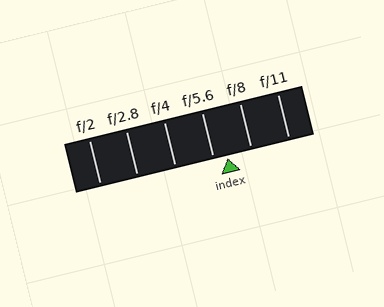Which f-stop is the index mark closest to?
The index mark is closest to f/5.6.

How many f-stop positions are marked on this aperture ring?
There are 6 f-stop positions marked.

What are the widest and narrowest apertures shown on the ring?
The widest aperture shown is f/2 and the narrowest is f/11.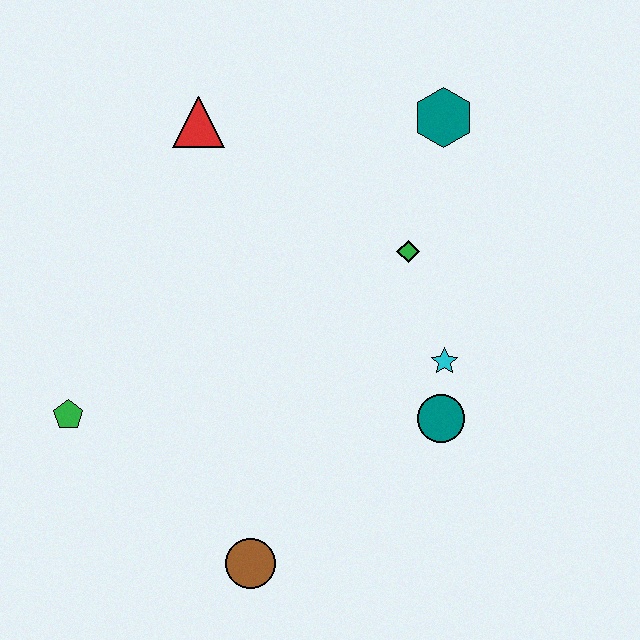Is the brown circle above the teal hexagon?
No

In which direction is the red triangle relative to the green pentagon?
The red triangle is above the green pentagon.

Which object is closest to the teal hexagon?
The green diamond is closest to the teal hexagon.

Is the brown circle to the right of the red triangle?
Yes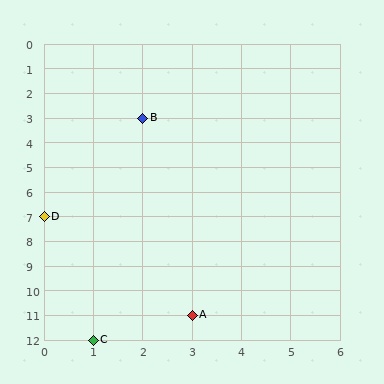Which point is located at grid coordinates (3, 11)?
Point A is at (3, 11).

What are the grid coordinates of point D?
Point D is at grid coordinates (0, 7).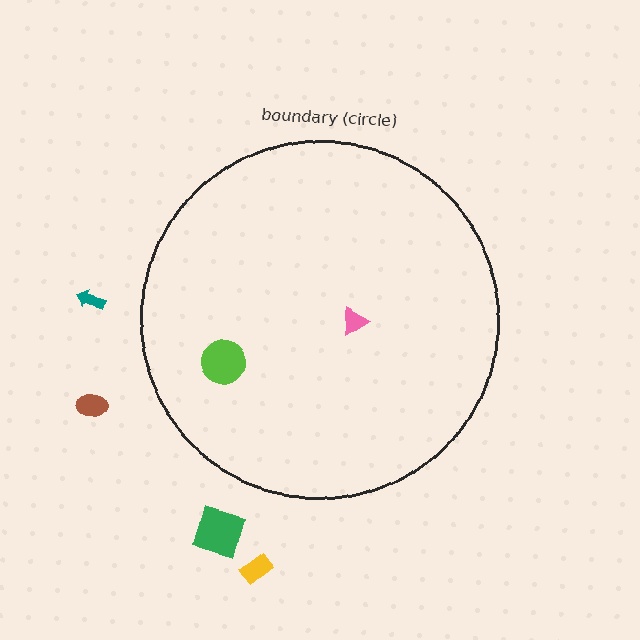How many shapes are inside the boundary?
2 inside, 4 outside.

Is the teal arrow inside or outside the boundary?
Outside.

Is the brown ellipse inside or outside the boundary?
Outside.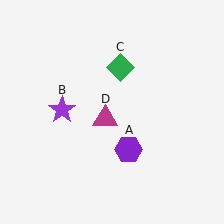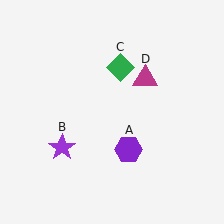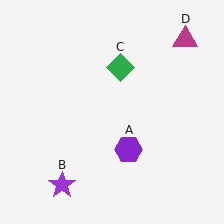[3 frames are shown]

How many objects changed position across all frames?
2 objects changed position: purple star (object B), magenta triangle (object D).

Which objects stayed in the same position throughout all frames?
Purple hexagon (object A) and green diamond (object C) remained stationary.